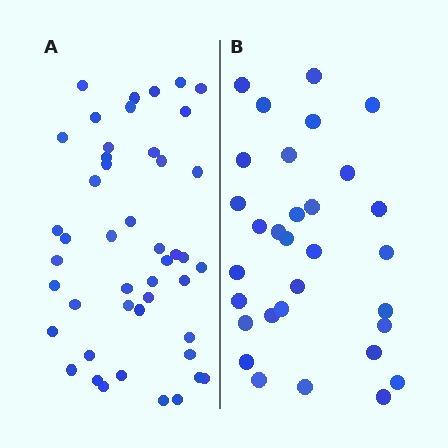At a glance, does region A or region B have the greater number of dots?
Region A (the left region) has more dots.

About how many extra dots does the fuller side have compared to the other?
Region A has approximately 15 more dots than region B.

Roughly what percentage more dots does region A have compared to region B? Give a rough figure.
About 50% more.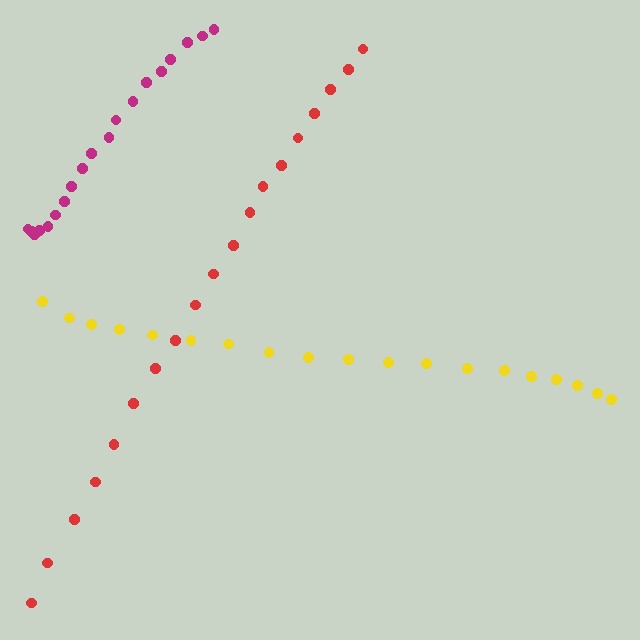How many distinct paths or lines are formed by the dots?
There are 3 distinct paths.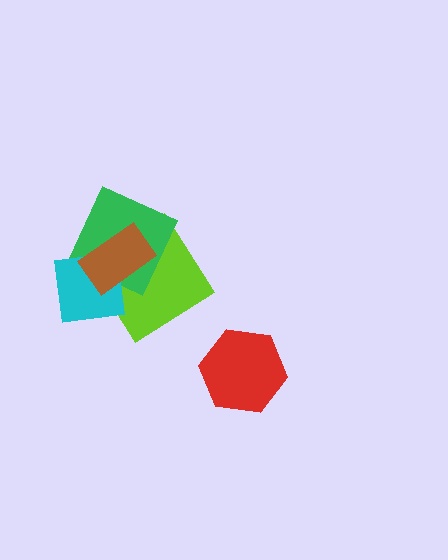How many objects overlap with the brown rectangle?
3 objects overlap with the brown rectangle.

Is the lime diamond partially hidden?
Yes, it is partially covered by another shape.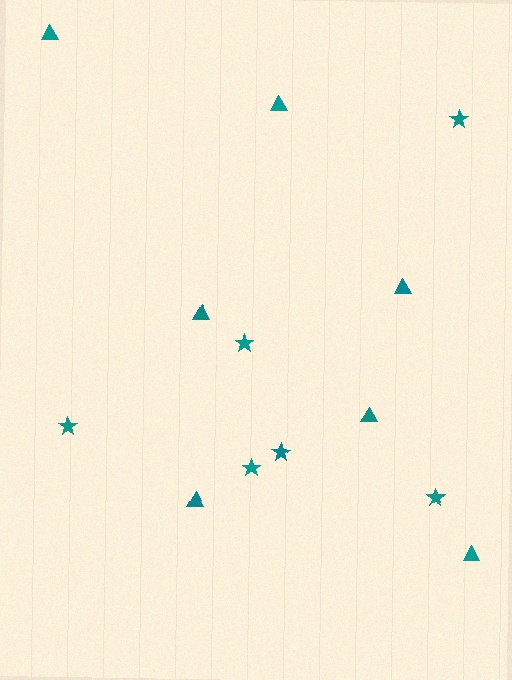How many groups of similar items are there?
There are 2 groups: one group of triangles (7) and one group of stars (6).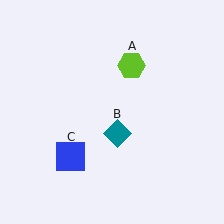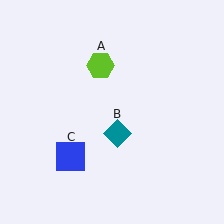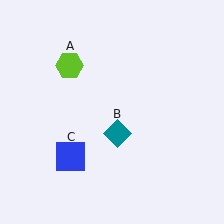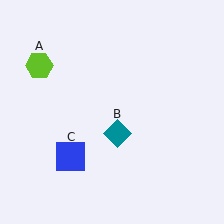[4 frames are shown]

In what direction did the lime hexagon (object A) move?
The lime hexagon (object A) moved left.